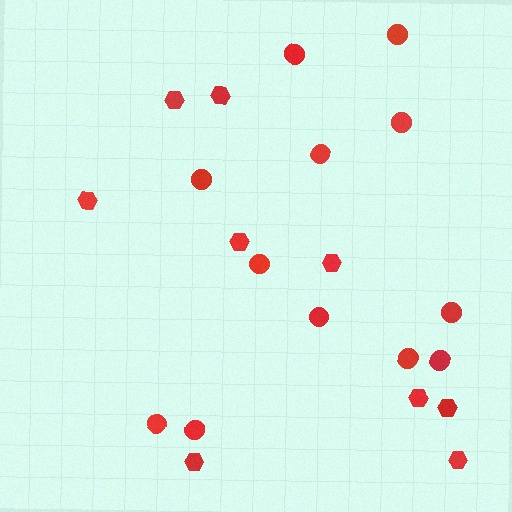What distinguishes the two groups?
There are 2 groups: one group of circles (12) and one group of hexagons (9).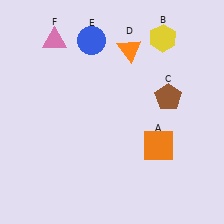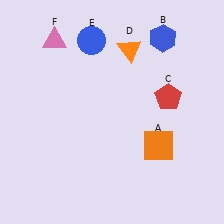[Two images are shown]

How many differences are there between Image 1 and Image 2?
There are 2 differences between the two images.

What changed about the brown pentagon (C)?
In Image 1, C is brown. In Image 2, it changed to red.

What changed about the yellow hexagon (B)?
In Image 1, B is yellow. In Image 2, it changed to blue.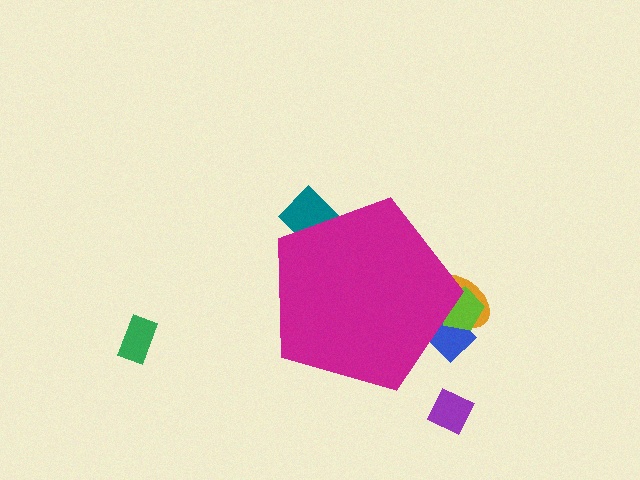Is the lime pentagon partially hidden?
Yes, the lime pentagon is partially hidden behind the magenta pentagon.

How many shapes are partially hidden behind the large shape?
4 shapes are partially hidden.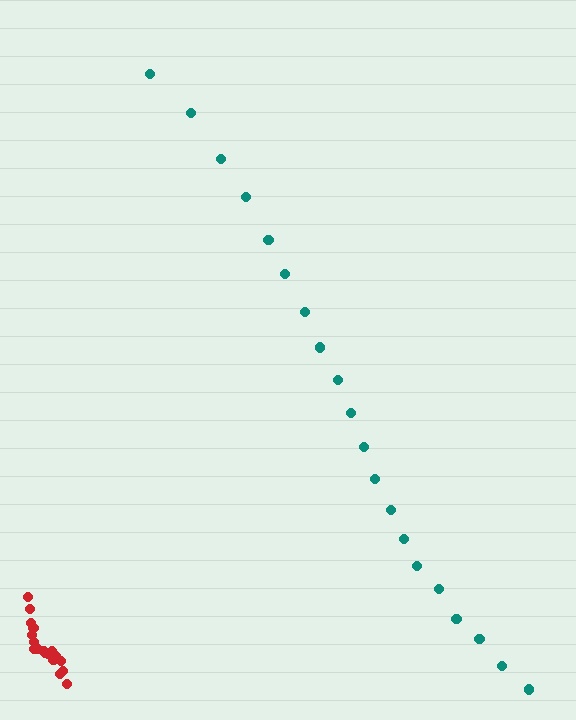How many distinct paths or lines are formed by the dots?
There are 2 distinct paths.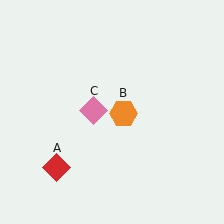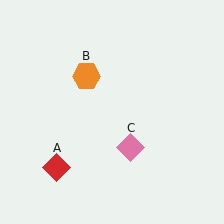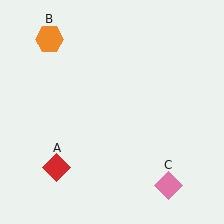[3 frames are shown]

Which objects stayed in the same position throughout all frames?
Red diamond (object A) remained stationary.